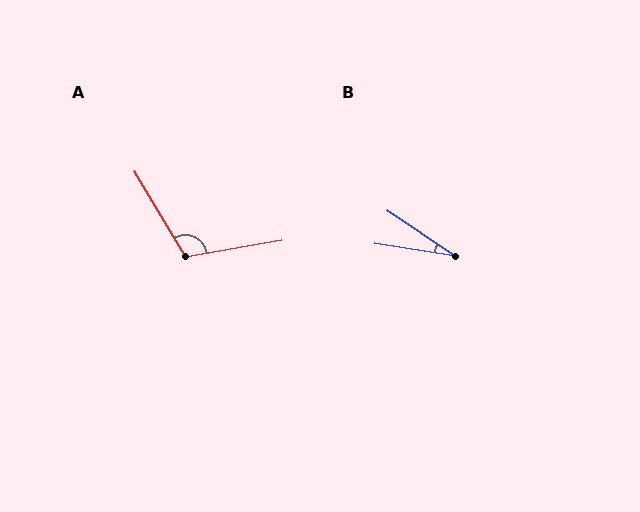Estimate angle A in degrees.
Approximately 111 degrees.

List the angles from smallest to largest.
B (25°), A (111°).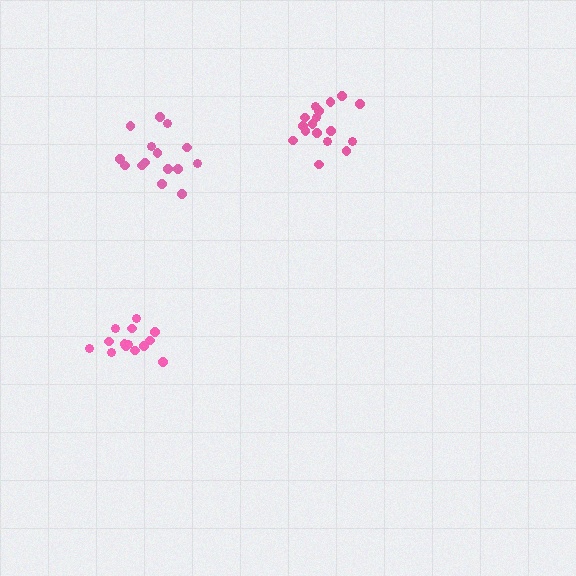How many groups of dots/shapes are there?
There are 3 groups.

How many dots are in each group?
Group 1: 14 dots, Group 2: 17 dots, Group 3: 15 dots (46 total).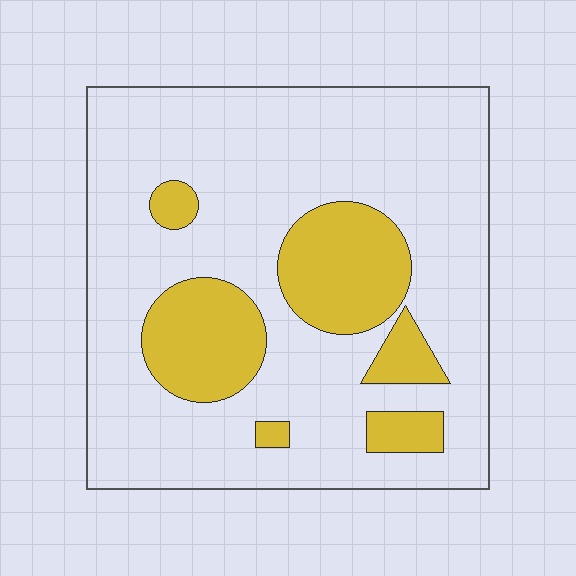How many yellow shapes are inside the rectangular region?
6.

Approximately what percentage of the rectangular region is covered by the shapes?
Approximately 20%.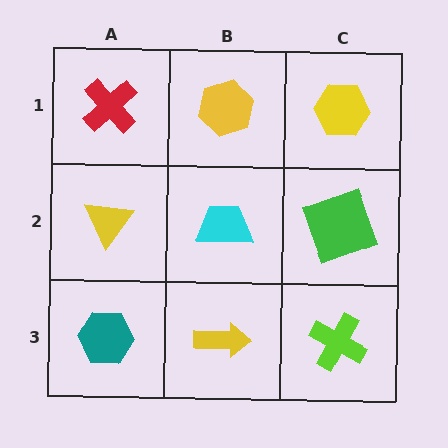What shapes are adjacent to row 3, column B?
A cyan trapezoid (row 2, column B), a teal hexagon (row 3, column A), a lime cross (row 3, column C).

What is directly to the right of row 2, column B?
A green square.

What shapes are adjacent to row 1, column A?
A yellow triangle (row 2, column A), a yellow hexagon (row 1, column B).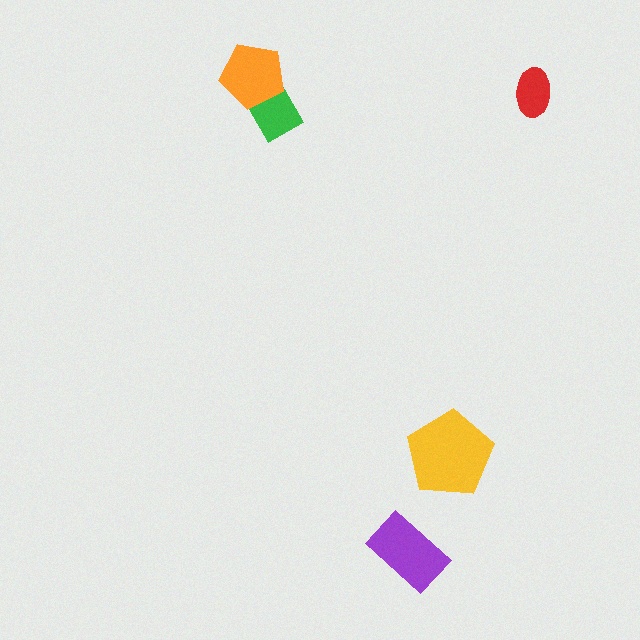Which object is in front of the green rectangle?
The orange pentagon is in front of the green rectangle.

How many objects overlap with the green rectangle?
1 object overlaps with the green rectangle.